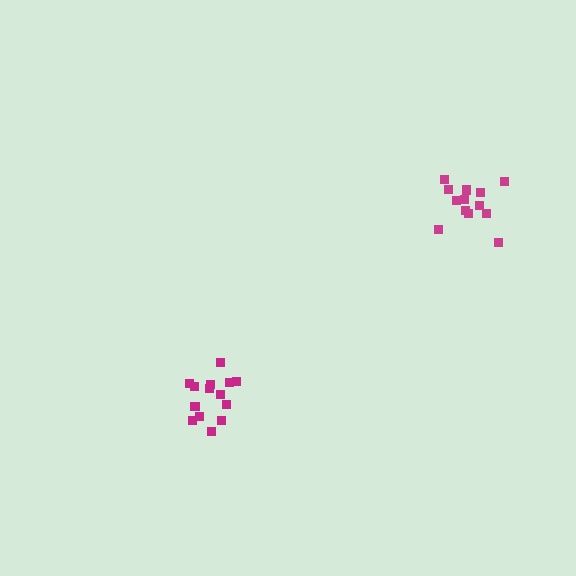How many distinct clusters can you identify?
There are 2 distinct clusters.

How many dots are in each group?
Group 1: 15 dots, Group 2: 13 dots (28 total).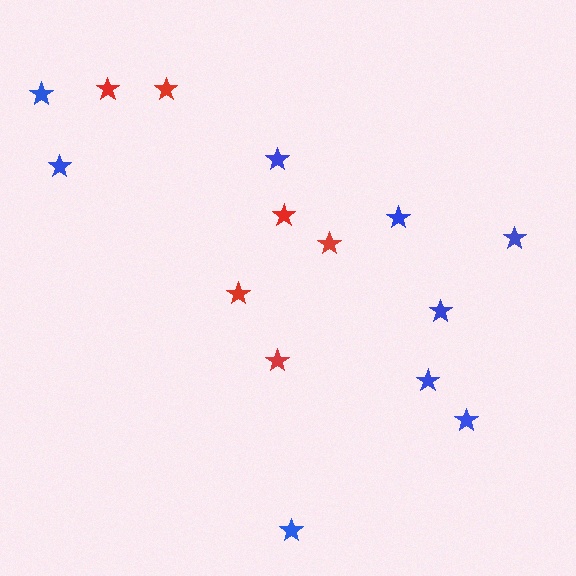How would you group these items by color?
There are 2 groups: one group of red stars (6) and one group of blue stars (9).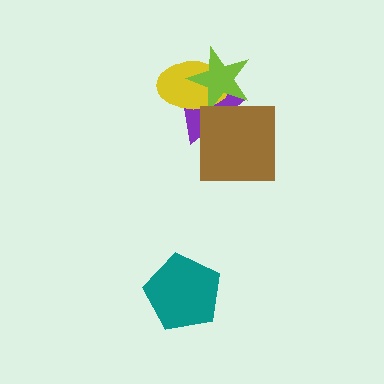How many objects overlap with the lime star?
2 objects overlap with the lime star.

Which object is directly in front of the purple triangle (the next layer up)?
The yellow ellipse is directly in front of the purple triangle.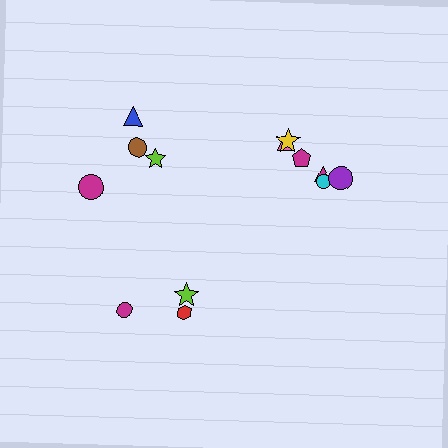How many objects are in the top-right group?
There are 6 objects.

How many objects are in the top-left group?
There are 4 objects.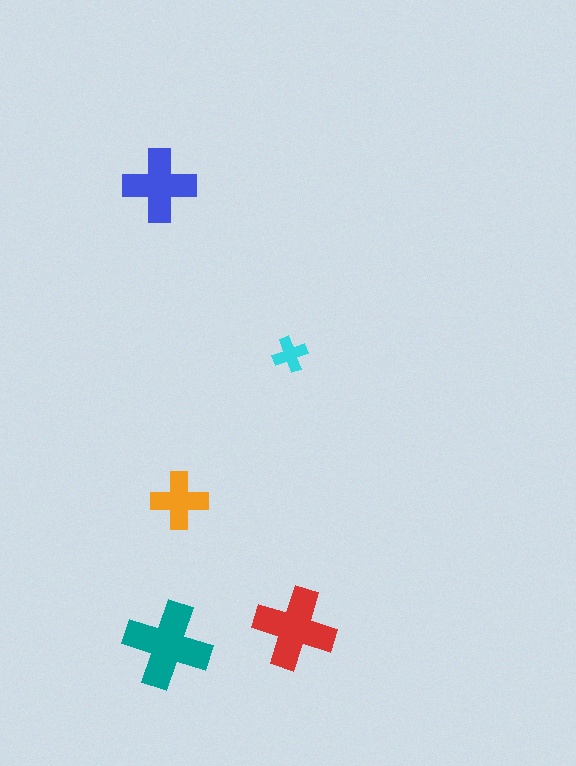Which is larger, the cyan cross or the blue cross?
The blue one.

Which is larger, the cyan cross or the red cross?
The red one.